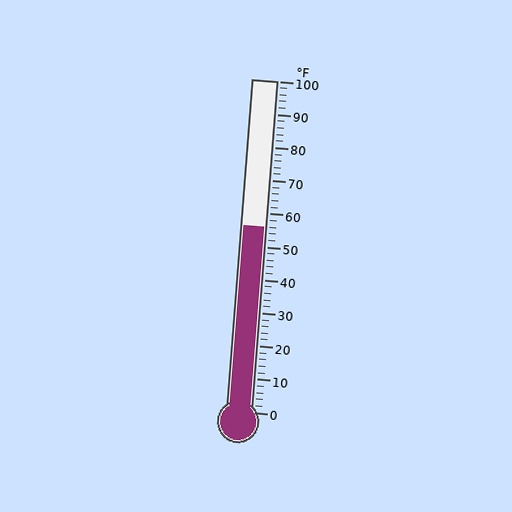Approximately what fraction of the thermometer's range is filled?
The thermometer is filled to approximately 55% of its range.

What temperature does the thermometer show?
The thermometer shows approximately 56°F.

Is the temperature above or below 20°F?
The temperature is above 20°F.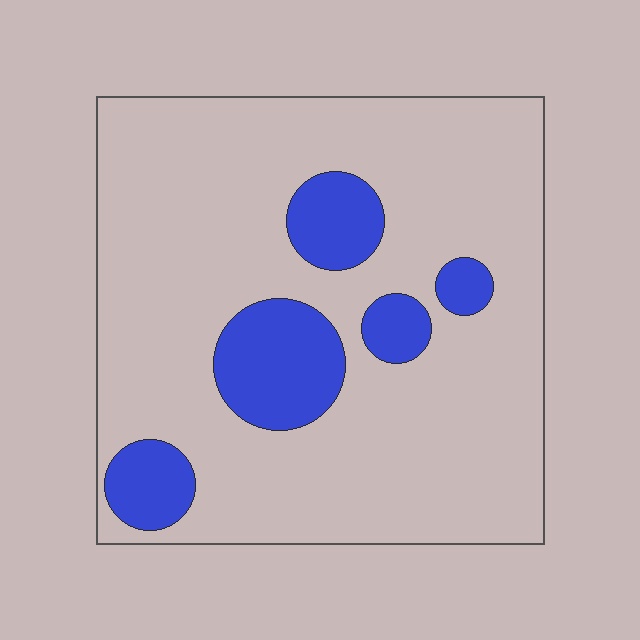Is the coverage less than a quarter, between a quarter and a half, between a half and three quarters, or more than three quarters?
Less than a quarter.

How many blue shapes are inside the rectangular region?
5.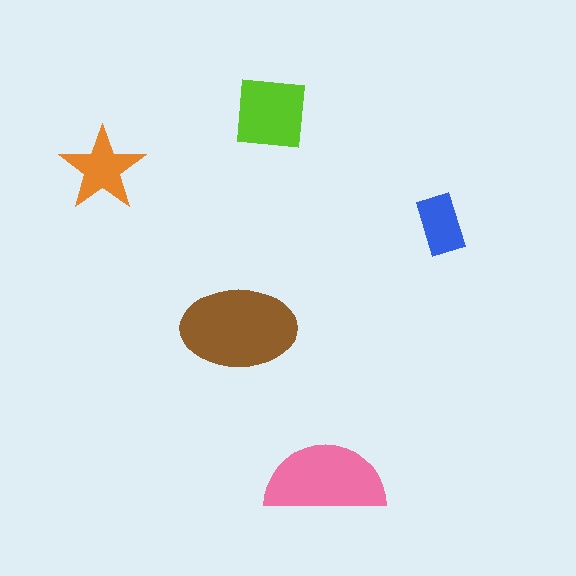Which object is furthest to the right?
The blue rectangle is rightmost.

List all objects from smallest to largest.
The blue rectangle, the orange star, the lime square, the pink semicircle, the brown ellipse.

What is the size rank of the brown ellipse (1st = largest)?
1st.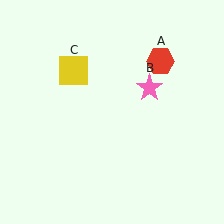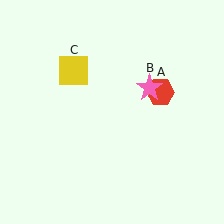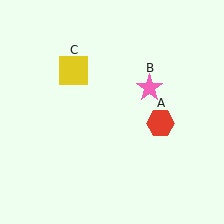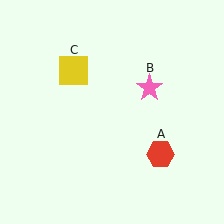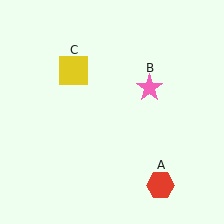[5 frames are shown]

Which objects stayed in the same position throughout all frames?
Pink star (object B) and yellow square (object C) remained stationary.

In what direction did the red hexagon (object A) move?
The red hexagon (object A) moved down.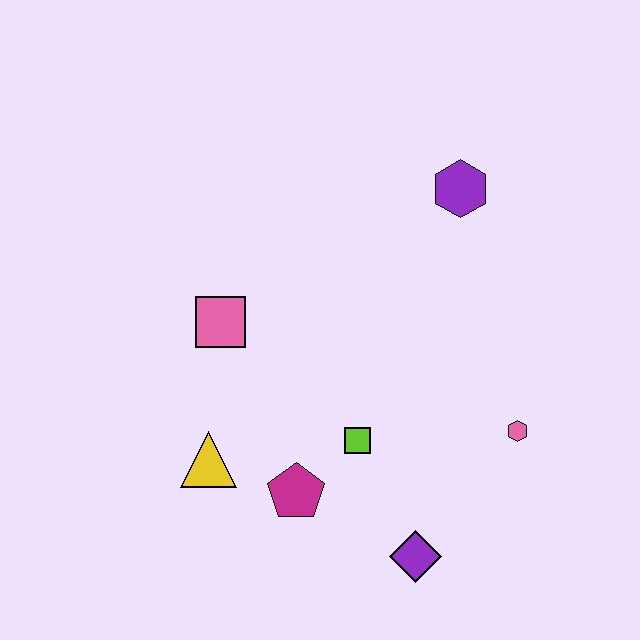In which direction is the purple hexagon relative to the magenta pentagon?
The purple hexagon is above the magenta pentagon.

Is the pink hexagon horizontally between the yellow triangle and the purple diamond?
No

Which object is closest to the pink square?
The yellow triangle is closest to the pink square.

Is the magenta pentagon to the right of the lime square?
No